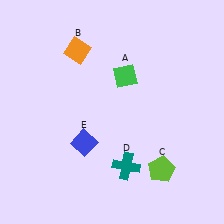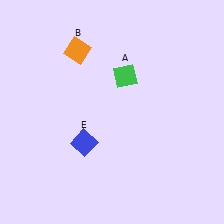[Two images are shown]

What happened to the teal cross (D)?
The teal cross (D) was removed in Image 2. It was in the bottom-right area of Image 1.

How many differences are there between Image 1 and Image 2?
There are 2 differences between the two images.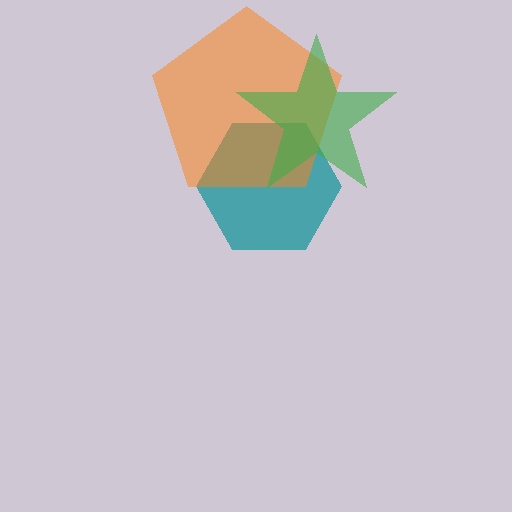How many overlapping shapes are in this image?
There are 3 overlapping shapes in the image.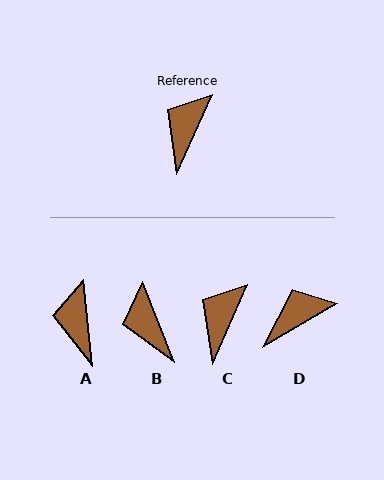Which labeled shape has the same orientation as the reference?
C.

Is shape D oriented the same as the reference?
No, it is off by about 35 degrees.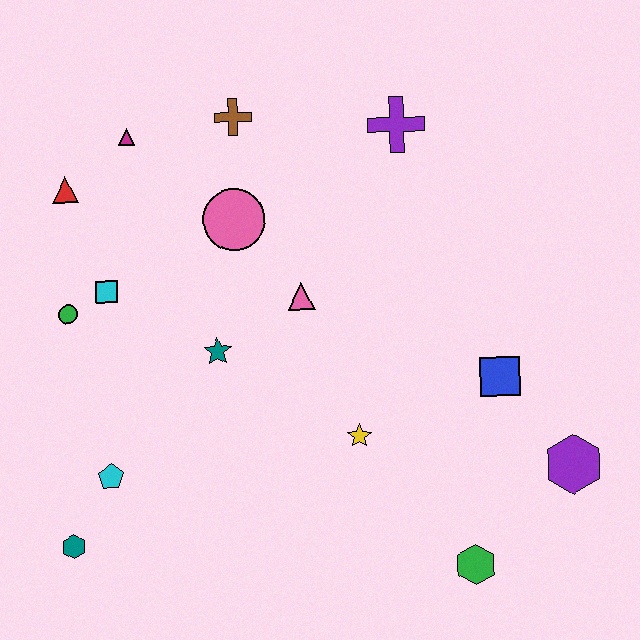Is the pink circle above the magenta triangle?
No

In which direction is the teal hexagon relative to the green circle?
The teal hexagon is below the green circle.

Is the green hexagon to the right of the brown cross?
Yes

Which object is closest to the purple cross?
The brown cross is closest to the purple cross.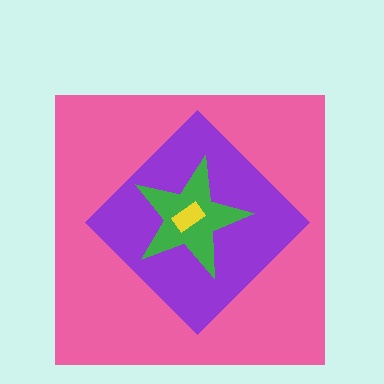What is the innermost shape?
The yellow rectangle.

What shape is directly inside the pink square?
The purple diamond.